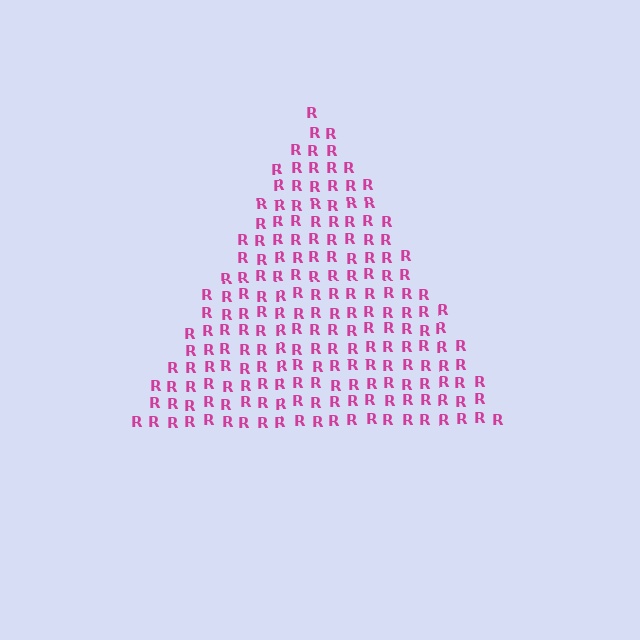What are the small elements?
The small elements are letter R's.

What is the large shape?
The large shape is a triangle.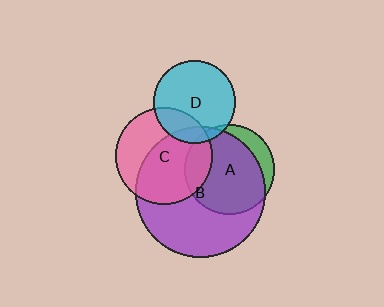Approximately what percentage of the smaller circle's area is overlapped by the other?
Approximately 80%.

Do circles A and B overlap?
Yes.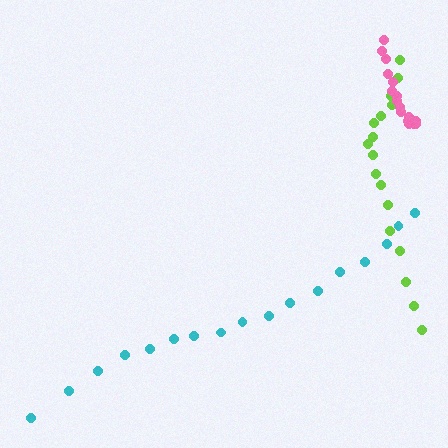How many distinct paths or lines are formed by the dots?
There are 3 distinct paths.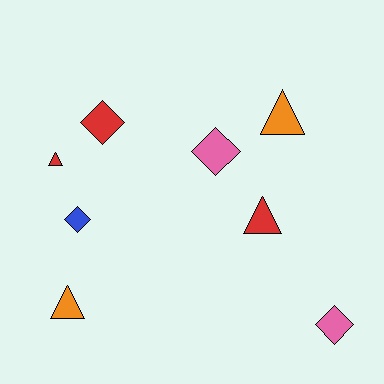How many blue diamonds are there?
There is 1 blue diamond.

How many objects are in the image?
There are 8 objects.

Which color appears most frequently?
Red, with 3 objects.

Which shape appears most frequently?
Diamond, with 4 objects.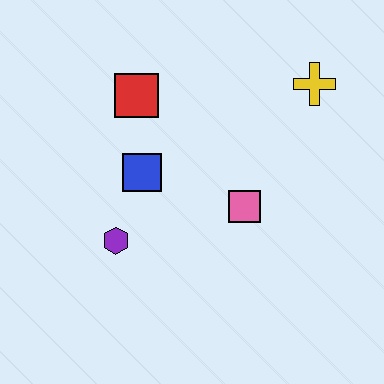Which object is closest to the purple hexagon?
The blue square is closest to the purple hexagon.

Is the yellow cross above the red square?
Yes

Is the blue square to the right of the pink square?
No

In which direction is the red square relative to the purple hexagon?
The red square is above the purple hexagon.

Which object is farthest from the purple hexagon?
The yellow cross is farthest from the purple hexagon.